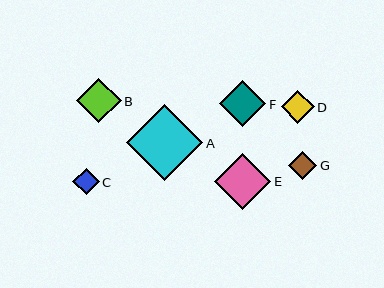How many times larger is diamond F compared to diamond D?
Diamond F is approximately 1.4 times the size of diamond D.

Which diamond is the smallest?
Diamond C is the smallest with a size of approximately 27 pixels.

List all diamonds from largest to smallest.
From largest to smallest: A, E, F, B, D, G, C.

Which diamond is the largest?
Diamond A is the largest with a size of approximately 76 pixels.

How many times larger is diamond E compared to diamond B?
Diamond E is approximately 1.3 times the size of diamond B.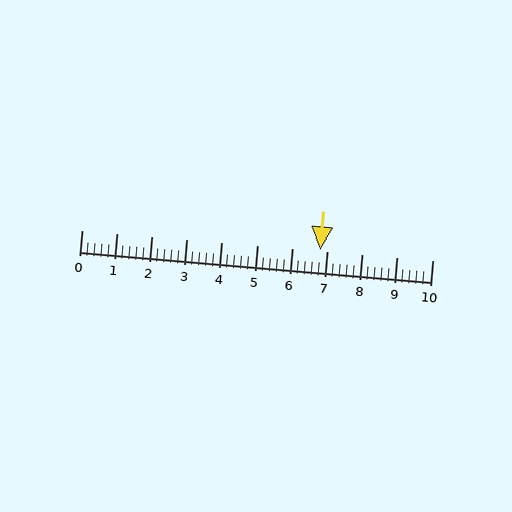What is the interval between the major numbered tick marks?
The major tick marks are spaced 1 units apart.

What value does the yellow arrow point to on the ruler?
The yellow arrow points to approximately 6.8.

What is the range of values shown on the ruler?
The ruler shows values from 0 to 10.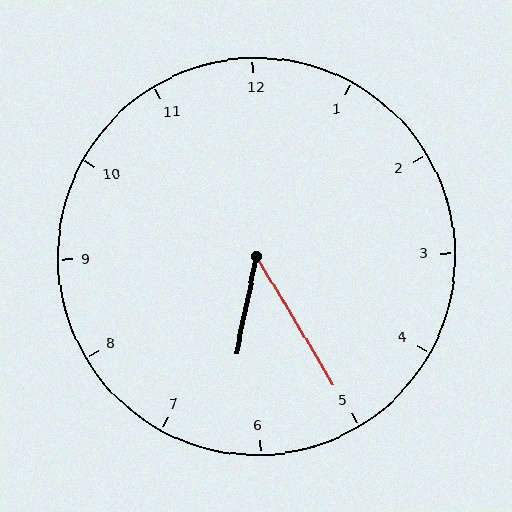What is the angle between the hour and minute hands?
Approximately 42 degrees.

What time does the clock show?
6:25.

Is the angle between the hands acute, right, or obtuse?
It is acute.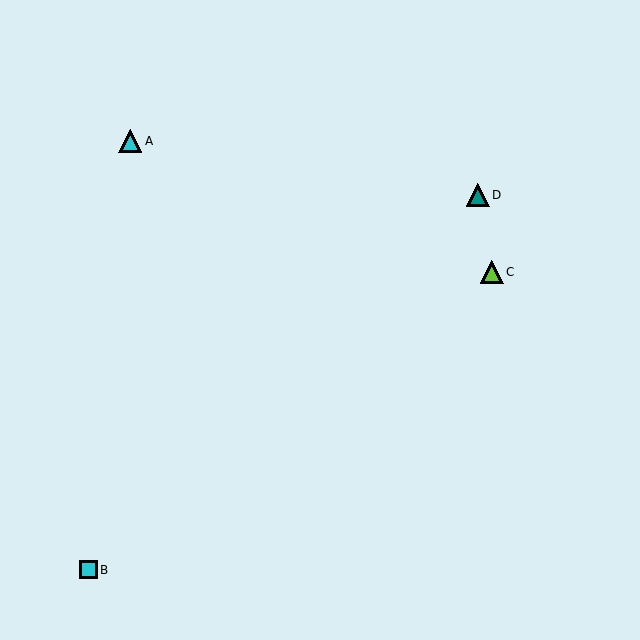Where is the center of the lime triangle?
The center of the lime triangle is at (492, 272).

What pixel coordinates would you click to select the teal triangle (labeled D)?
Click at (478, 195) to select the teal triangle D.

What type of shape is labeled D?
Shape D is a teal triangle.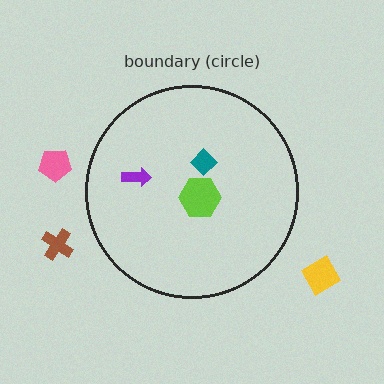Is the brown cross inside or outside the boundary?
Outside.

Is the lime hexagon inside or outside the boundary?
Inside.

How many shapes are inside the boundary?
3 inside, 3 outside.